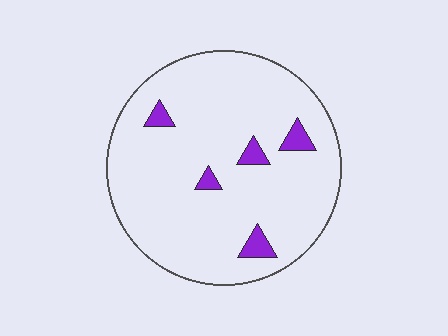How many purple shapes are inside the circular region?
5.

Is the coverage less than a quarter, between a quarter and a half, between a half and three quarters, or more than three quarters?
Less than a quarter.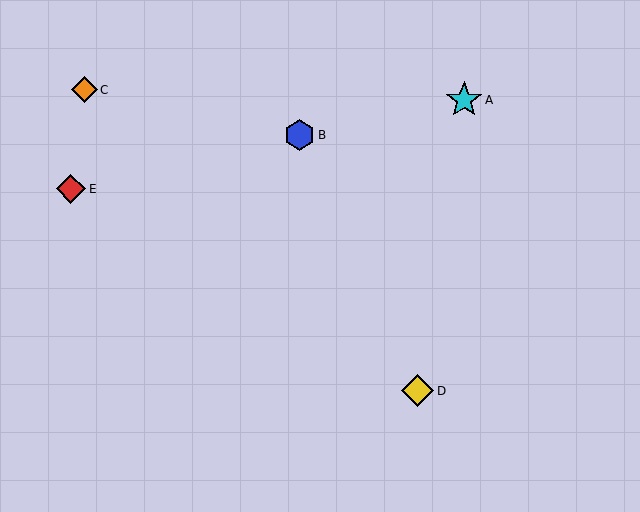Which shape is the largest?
The cyan star (labeled A) is the largest.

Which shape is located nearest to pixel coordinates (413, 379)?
The yellow diamond (labeled D) at (418, 391) is nearest to that location.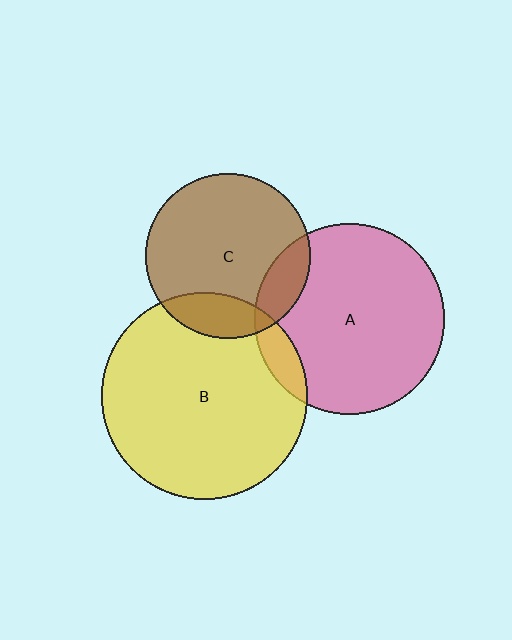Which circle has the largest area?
Circle B (yellow).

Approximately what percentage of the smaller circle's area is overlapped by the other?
Approximately 15%.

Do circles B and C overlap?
Yes.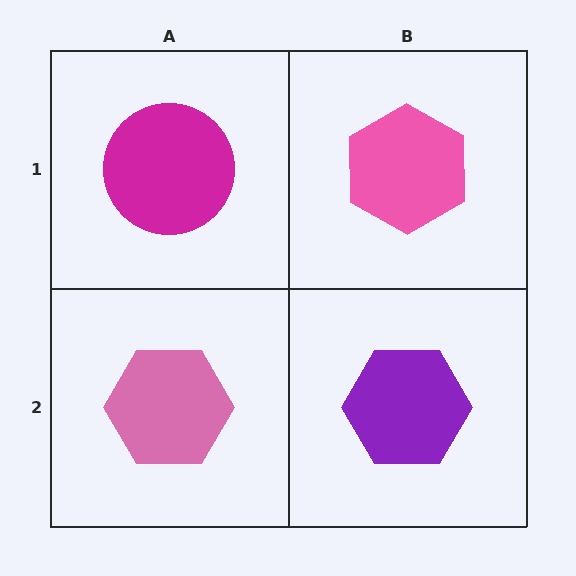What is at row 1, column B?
A pink hexagon.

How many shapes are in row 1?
2 shapes.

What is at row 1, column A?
A magenta circle.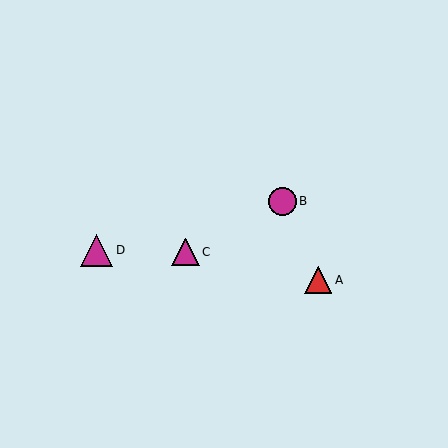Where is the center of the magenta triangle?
The center of the magenta triangle is at (186, 252).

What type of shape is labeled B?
Shape B is a magenta circle.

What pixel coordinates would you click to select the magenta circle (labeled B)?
Click at (282, 201) to select the magenta circle B.